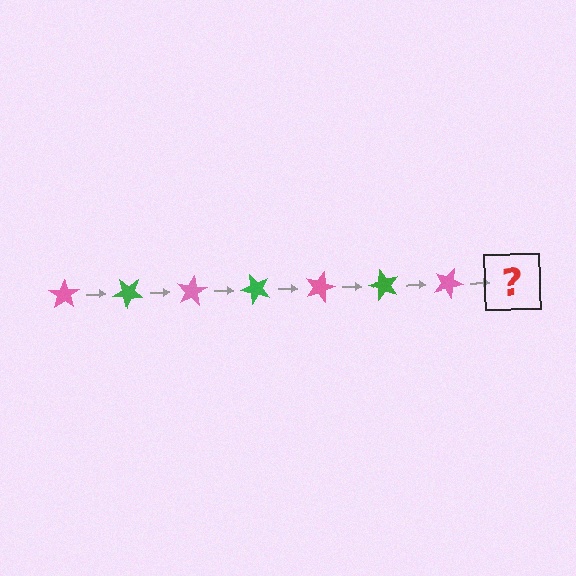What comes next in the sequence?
The next element should be a green star, rotated 280 degrees from the start.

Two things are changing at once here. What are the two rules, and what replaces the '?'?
The two rules are that it rotates 40 degrees each step and the color cycles through pink and green. The '?' should be a green star, rotated 280 degrees from the start.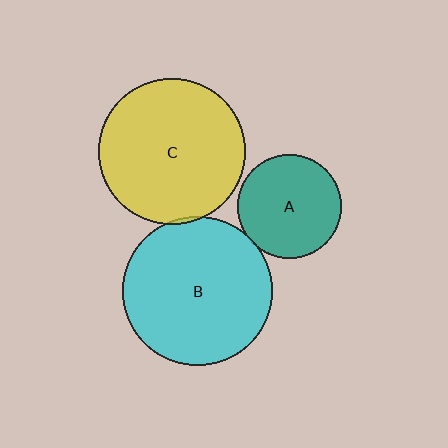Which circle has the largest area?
Circle B (cyan).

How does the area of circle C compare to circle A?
Approximately 2.0 times.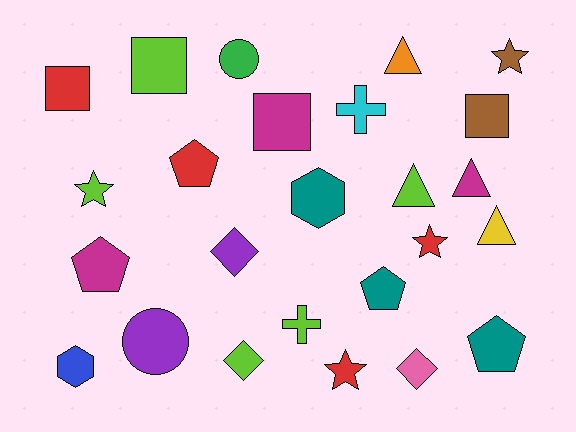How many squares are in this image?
There are 4 squares.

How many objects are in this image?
There are 25 objects.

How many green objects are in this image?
There is 1 green object.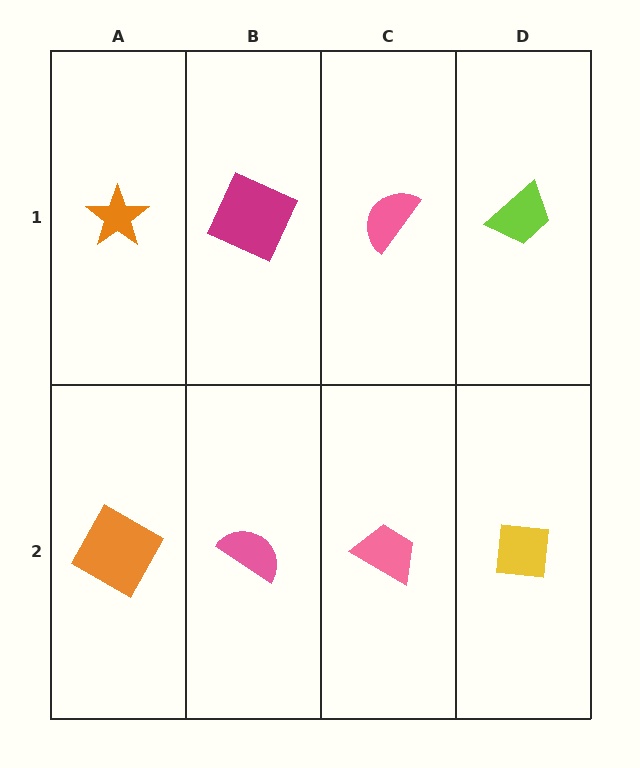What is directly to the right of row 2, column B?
A pink trapezoid.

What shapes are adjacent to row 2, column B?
A magenta square (row 1, column B), an orange square (row 2, column A), a pink trapezoid (row 2, column C).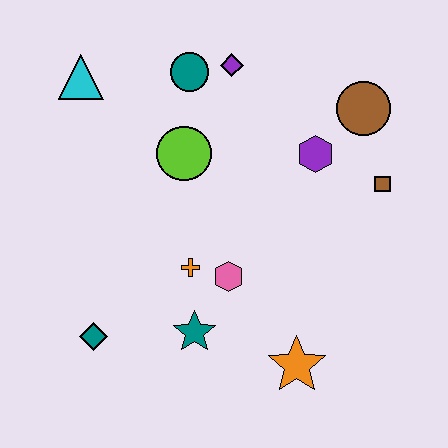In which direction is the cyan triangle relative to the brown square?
The cyan triangle is to the left of the brown square.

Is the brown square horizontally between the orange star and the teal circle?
No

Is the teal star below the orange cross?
Yes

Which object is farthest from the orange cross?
The brown circle is farthest from the orange cross.